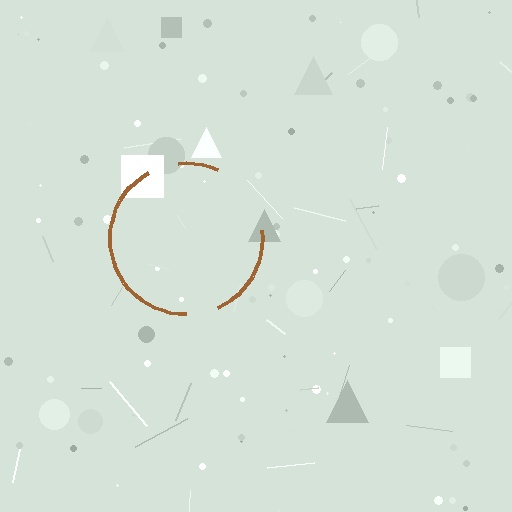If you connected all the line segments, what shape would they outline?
They would outline a circle.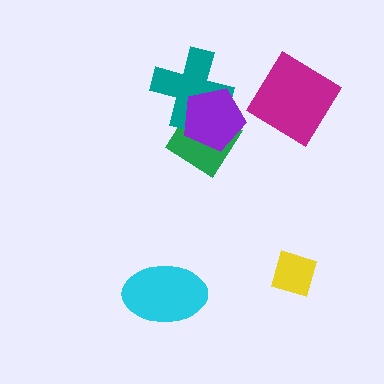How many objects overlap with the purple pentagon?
2 objects overlap with the purple pentagon.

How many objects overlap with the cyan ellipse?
0 objects overlap with the cyan ellipse.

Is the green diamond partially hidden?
Yes, it is partially covered by another shape.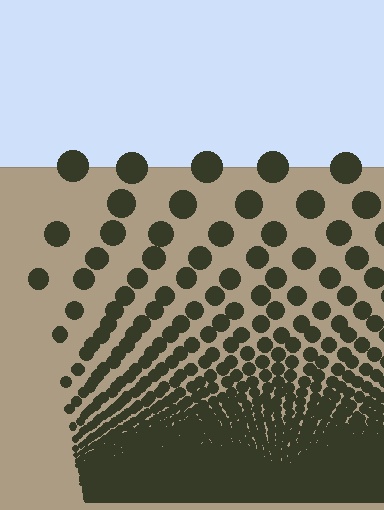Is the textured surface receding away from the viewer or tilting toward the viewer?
The surface appears to tilt toward the viewer. Texture elements get larger and sparser toward the top.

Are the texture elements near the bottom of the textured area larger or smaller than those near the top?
Smaller. The gradient is inverted — elements near the bottom are smaller and denser.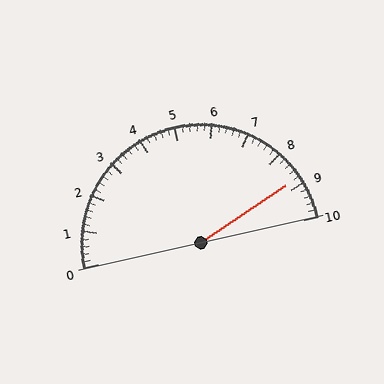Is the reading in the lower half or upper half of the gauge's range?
The reading is in the upper half of the range (0 to 10).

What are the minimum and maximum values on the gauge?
The gauge ranges from 0 to 10.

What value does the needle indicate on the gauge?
The needle indicates approximately 8.8.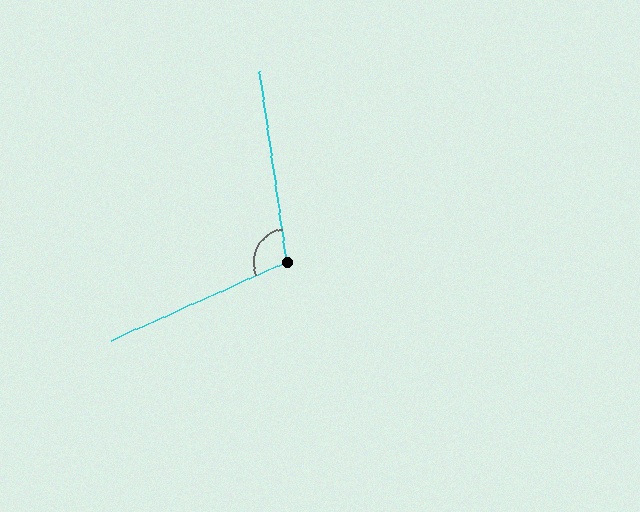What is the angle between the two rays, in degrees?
Approximately 106 degrees.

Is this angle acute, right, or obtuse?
It is obtuse.